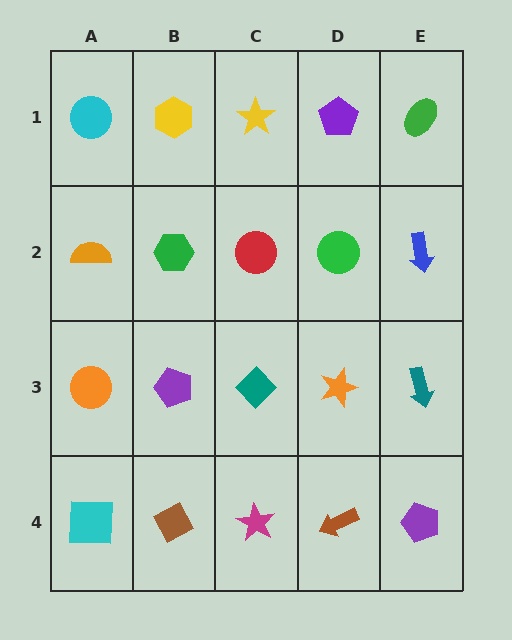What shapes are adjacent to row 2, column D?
A purple pentagon (row 1, column D), an orange star (row 3, column D), a red circle (row 2, column C), a blue arrow (row 2, column E).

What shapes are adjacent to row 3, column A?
An orange semicircle (row 2, column A), a cyan square (row 4, column A), a purple pentagon (row 3, column B).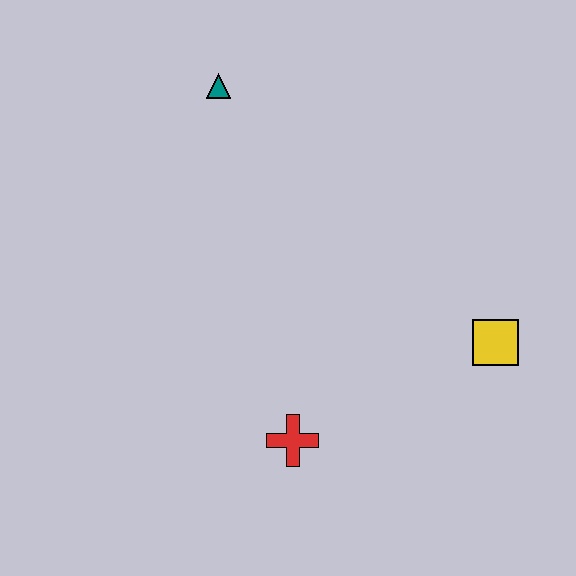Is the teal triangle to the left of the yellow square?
Yes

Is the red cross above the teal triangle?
No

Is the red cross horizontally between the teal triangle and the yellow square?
Yes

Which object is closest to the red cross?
The yellow square is closest to the red cross.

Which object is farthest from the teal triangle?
The yellow square is farthest from the teal triangle.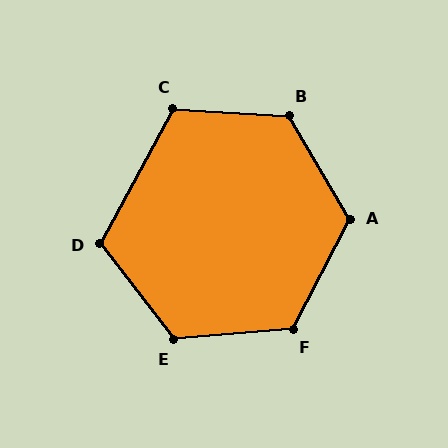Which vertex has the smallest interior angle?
D, at approximately 114 degrees.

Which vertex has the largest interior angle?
B, at approximately 124 degrees.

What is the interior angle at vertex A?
Approximately 122 degrees (obtuse).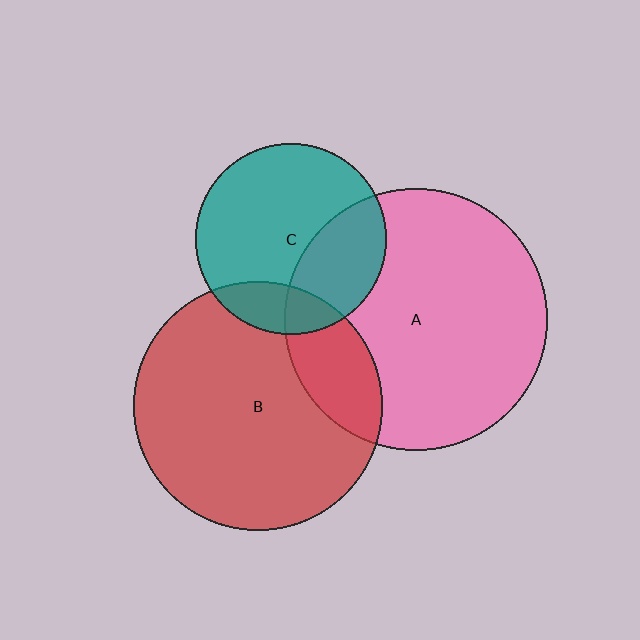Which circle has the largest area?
Circle A (pink).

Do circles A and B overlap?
Yes.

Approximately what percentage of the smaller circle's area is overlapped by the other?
Approximately 20%.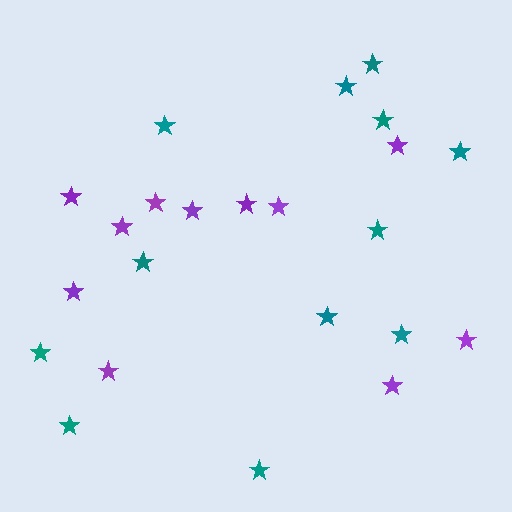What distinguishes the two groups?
There are 2 groups: one group of purple stars (11) and one group of teal stars (12).